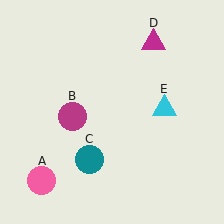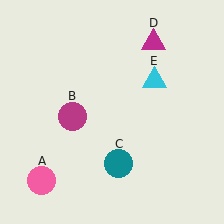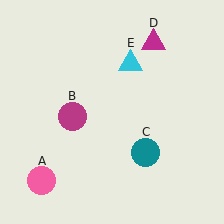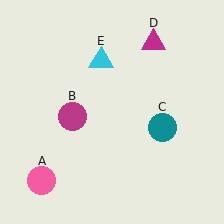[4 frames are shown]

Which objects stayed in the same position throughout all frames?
Pink circle (object A) and magenta circle (object B) and magenta triangle (object D) remained stationary.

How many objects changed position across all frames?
2 objects changed position: teal circle (object C), cyan triangle (object E).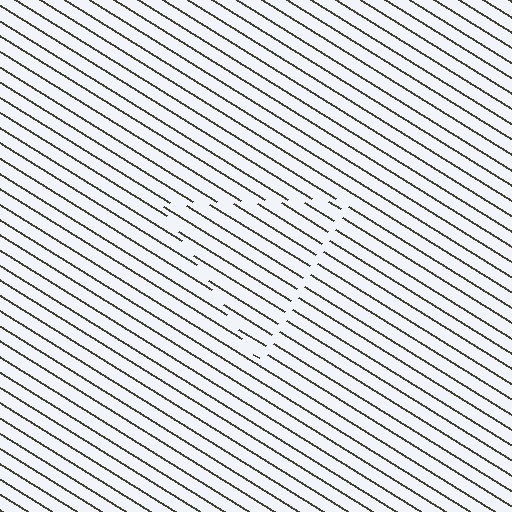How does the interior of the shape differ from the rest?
The interior of the shape contains the same grating, shifted by half a period — the contour is defined by the phase discontinuity where line-ends from the inner and outer gratings abut.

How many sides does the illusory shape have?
3 sides — the line-ends trace a triangle.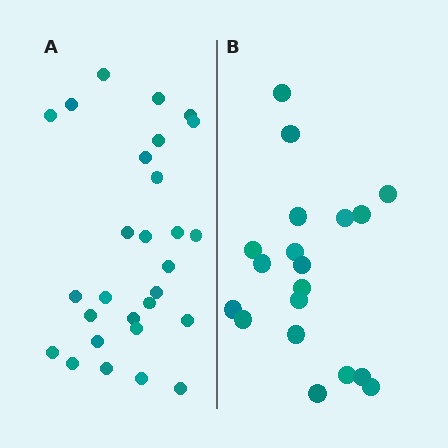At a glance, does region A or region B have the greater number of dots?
Region A (the left region) has more dots.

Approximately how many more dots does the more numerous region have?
Region A has roughly 8 or so more dots than region B.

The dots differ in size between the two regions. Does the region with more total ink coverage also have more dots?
No. Region B has more total ink coverage because its dots are larger, but region A actually contains more individual dots. Total area can be misleading — the number of items is what matters here.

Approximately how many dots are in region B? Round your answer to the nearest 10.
About 20 dots. (The exact count is 19, which rounds to 20.)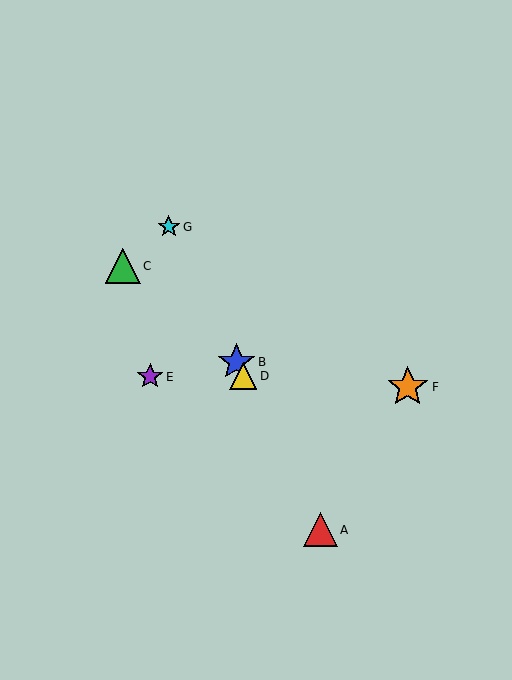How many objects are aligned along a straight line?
4 objects (A, B, D, G) are aligned along a straight line.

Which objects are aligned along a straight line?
Objects A, B, D, G are aligned along a straight line.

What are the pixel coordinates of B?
Object B is at (237, 362).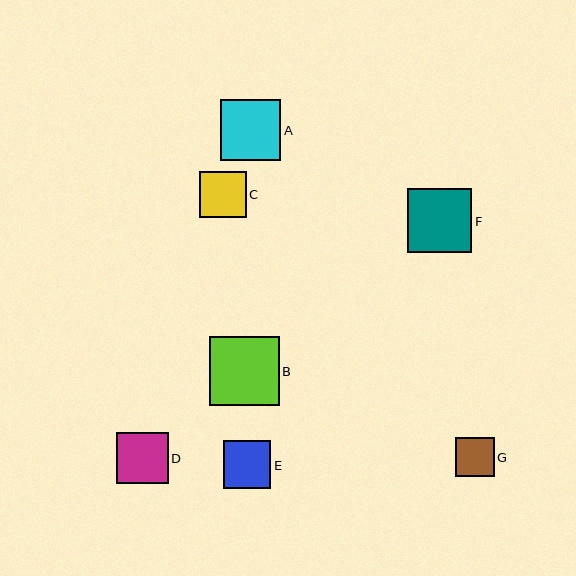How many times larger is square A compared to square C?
Square A is approximately 1.3 times the size of square C.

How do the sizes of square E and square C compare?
Square E and square C are approximately the same size.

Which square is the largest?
Square B is the largest with a size of approximately 69 pixels.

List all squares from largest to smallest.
From largest to smallest: B, F, A, D, E, C, G.